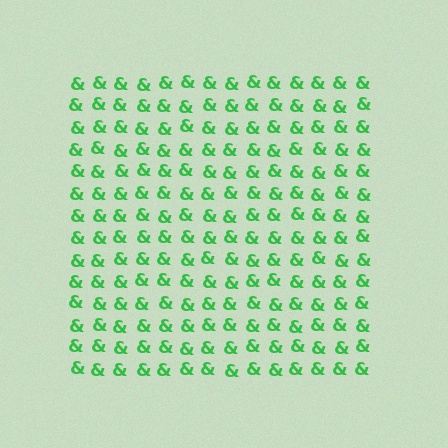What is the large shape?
The large shape is a square.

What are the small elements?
The small elements are ampersands.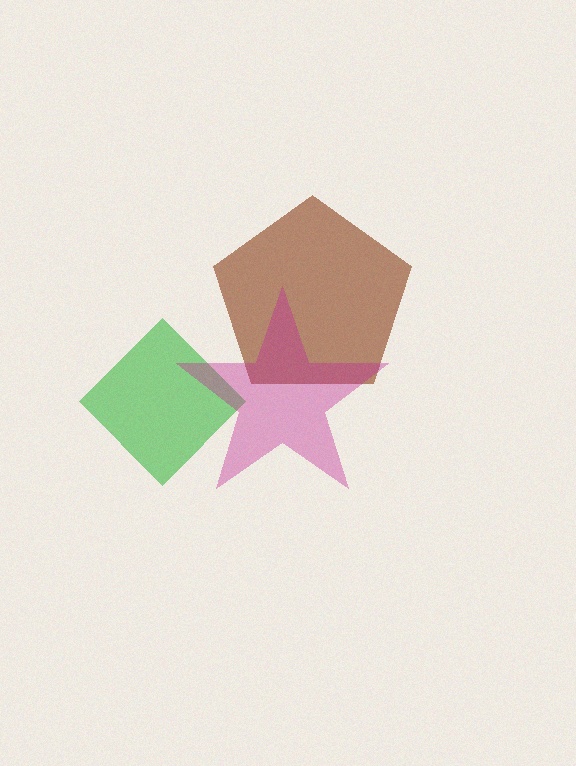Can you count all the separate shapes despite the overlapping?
Yes, there are 3 separate shapes.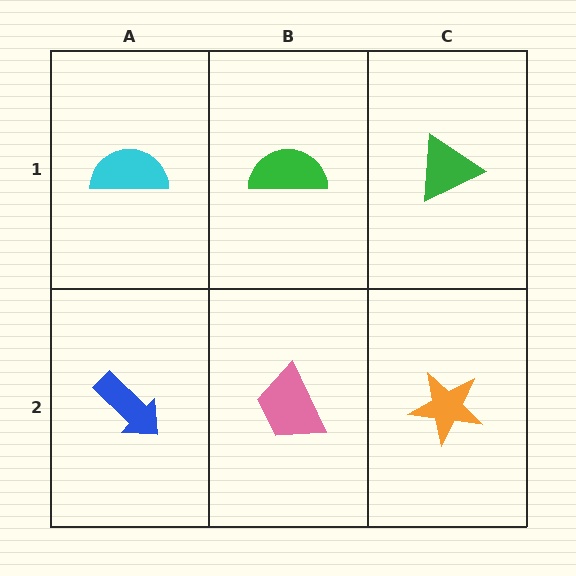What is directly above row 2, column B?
A green semicircle.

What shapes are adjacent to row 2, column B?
A green semicircle (row 1, column B), a blue arrow (row 2, column A), an orange star (row 2, column C).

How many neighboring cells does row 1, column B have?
3.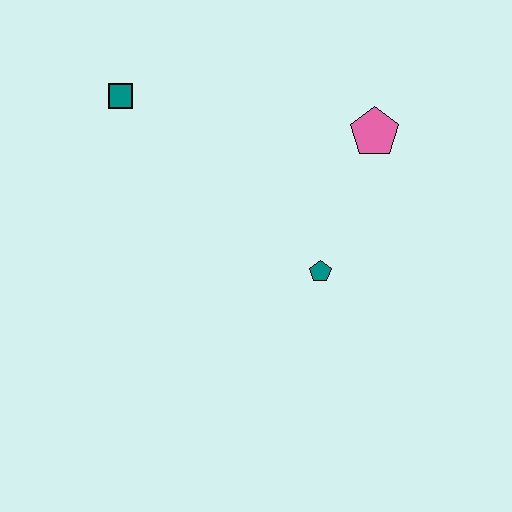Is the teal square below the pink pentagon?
No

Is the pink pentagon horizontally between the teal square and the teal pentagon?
No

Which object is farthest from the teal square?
The teal pentagon is farthest from the teal square.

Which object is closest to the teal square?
The pink pentagon is closest to the teal square.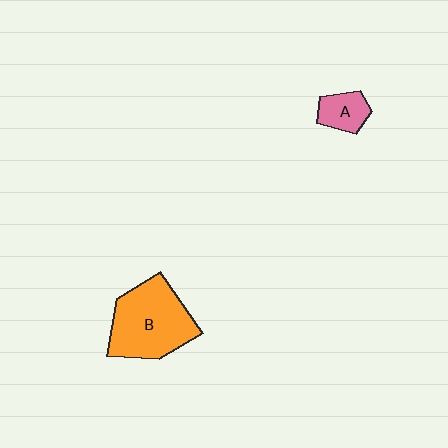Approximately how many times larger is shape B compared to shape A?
Approximately 3.1 times.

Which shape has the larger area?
Shape B (orange).